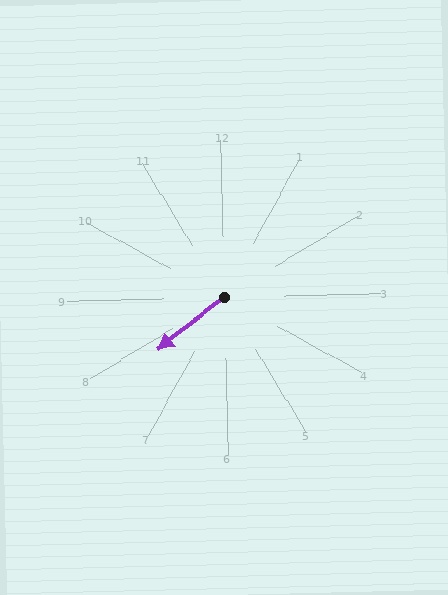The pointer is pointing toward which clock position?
Roughly 8 o'clock.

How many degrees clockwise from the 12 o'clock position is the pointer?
Approximately 233 degrees.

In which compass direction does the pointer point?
Southwest.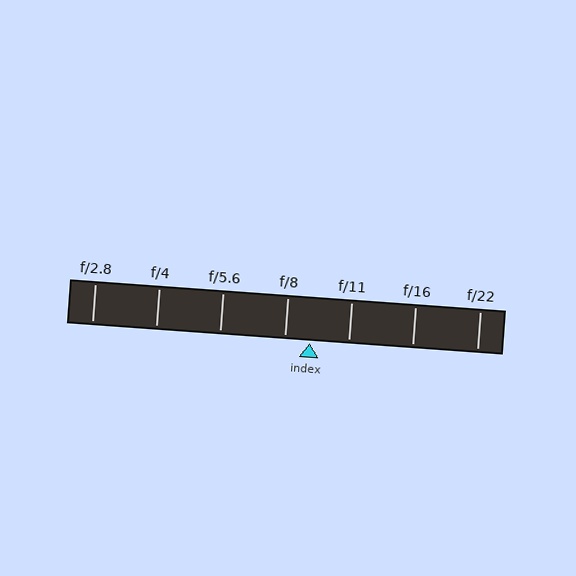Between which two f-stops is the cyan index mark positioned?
The index mark is between f/8 and f/11.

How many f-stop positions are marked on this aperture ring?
There are 7 f-stop positions marked.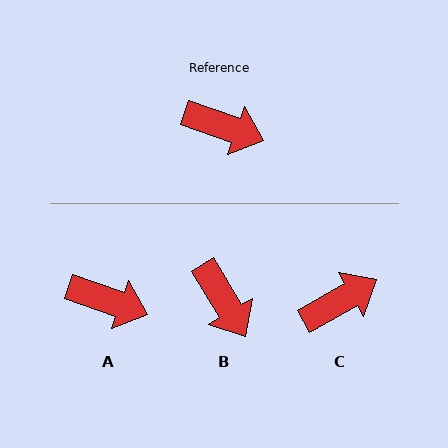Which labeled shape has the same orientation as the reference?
A.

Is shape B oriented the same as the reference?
No, it is off by about 39 degrees.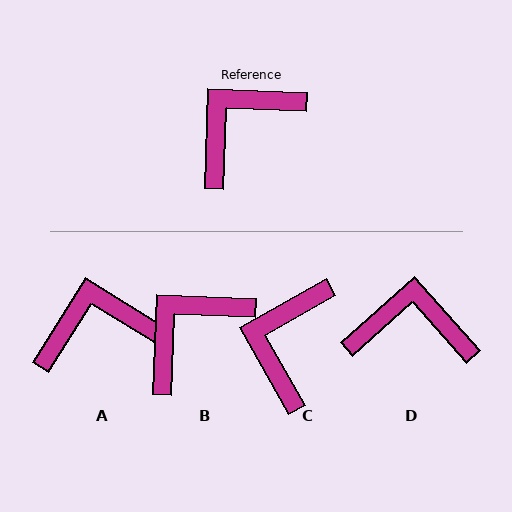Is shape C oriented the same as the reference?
No, it is off by about 32 degrees.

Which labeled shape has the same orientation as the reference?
B.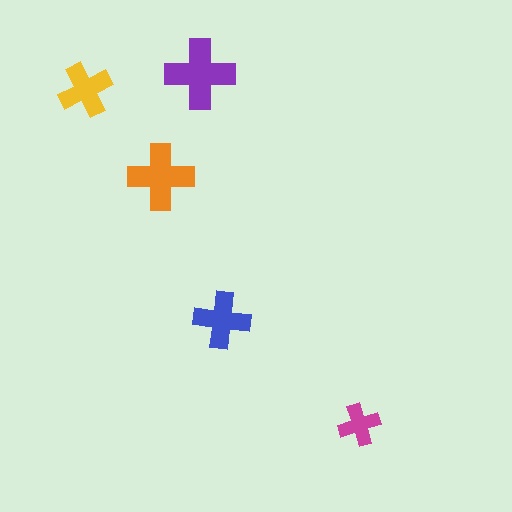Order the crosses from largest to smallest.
the purple one, the orange one, the blue one, the yellow one, the magenta one.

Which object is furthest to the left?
The yellow cross is leftmost.